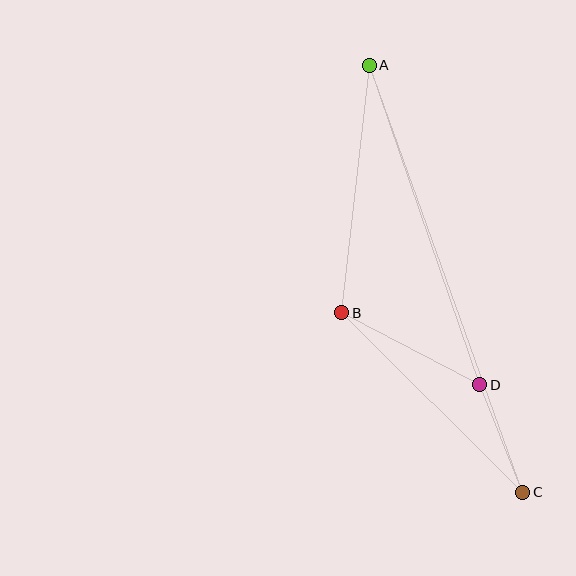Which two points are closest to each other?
Points C and D are closest to each other.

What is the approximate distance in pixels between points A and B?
The distance between A and B is approximately 249 pixels.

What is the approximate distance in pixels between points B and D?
The distance between B and D is approximately 156 pixels.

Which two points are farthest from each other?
Points A and C are farthest from each other.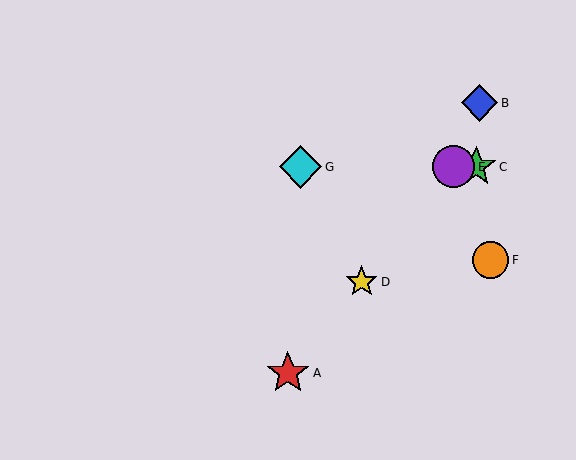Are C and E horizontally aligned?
Yes, both are at y≈167.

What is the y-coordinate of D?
Object D is at y≈282.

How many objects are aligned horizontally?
3 objects (C, E, G) are aligned horizontally.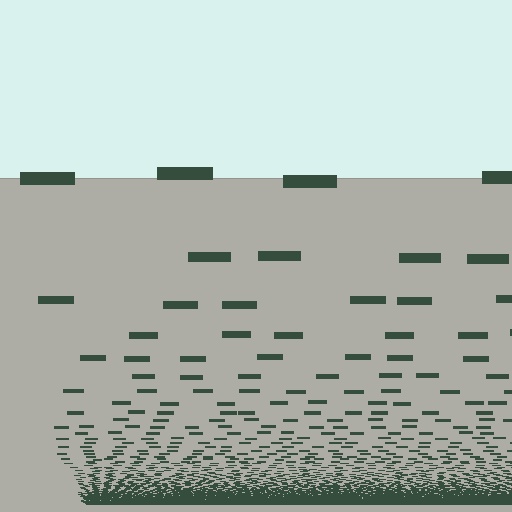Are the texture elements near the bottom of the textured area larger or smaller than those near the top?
Smaller. The gradient is inverted — elements near the bottom are smaller and denser.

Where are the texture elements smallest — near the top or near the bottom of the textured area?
Near the bottom.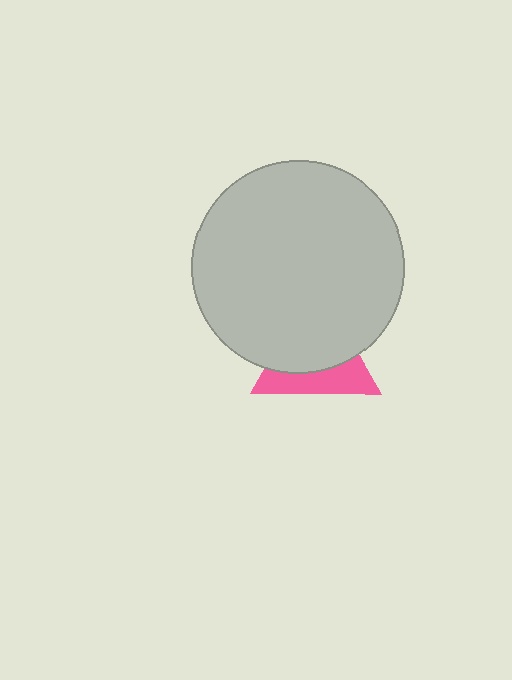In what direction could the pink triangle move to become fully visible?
The pink triangle could move down. That would shift it out from behind the light gray circle entirely.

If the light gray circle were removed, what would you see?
You would see the complete pink triangle.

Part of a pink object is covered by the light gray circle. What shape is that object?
It is a triangle.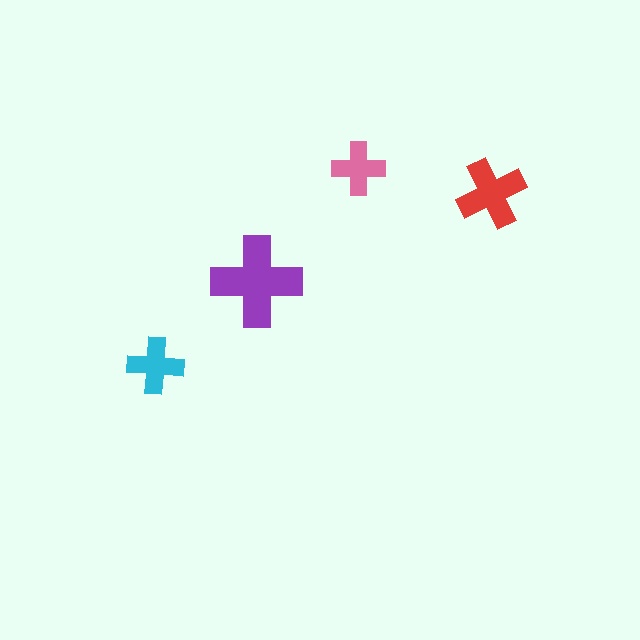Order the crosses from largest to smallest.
the purple one, the red one, the cyan one, the pink one.